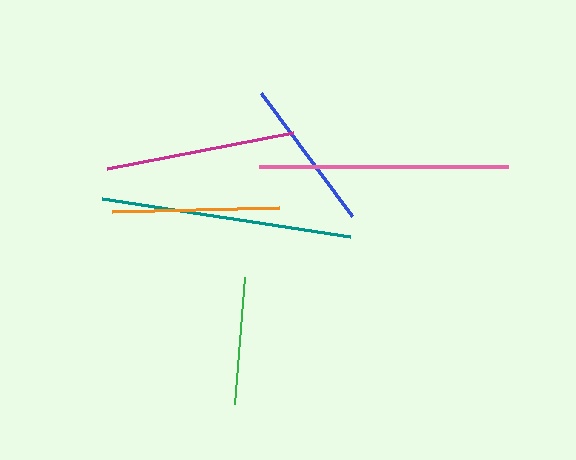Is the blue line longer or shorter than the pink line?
The pink line is longer than the blue line.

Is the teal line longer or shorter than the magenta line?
The teal line is longer than the magenta line.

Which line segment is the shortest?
The green line is the shortest at approximately 127 pixels.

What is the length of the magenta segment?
The magenta segment is approximately 189 pixels long.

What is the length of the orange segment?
The orange segment is approximately 168 pixels long.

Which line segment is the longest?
The teal line is the longest at approximately 251 pixels.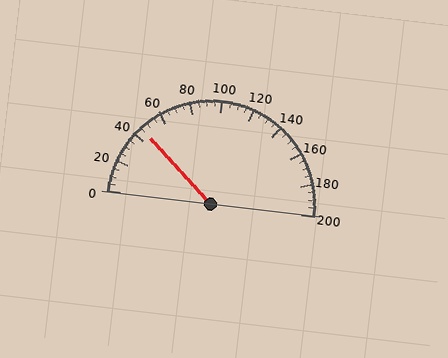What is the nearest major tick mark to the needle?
The nearest major tick mark is 40.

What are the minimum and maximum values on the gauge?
The gauge ranges from 0 to 200.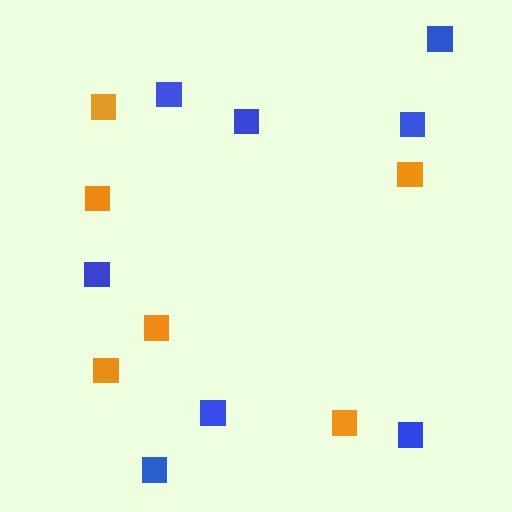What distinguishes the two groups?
There are 2 groups: one group of orange squares (6) and one group of blue squares (8).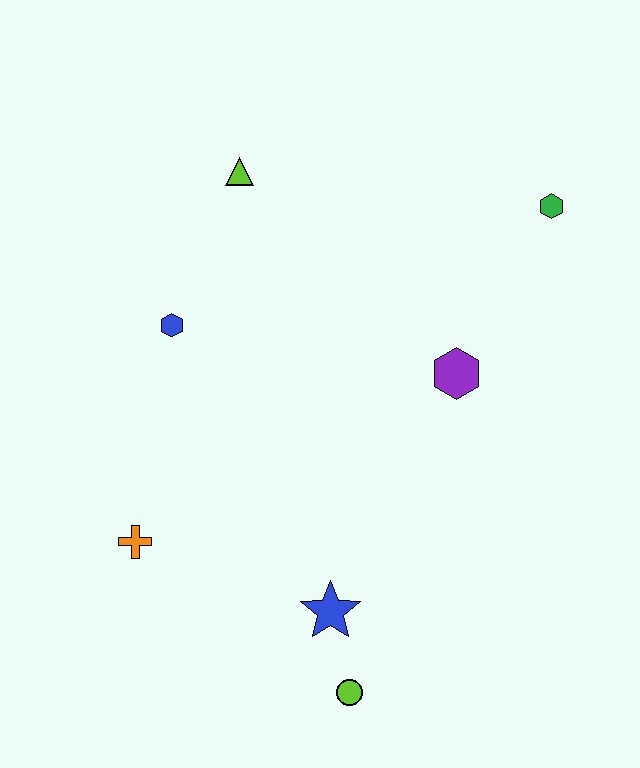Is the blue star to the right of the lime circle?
No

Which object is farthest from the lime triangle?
The lime circle is farthest from the lime triangle.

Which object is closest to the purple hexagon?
The green hexagon is closest to the purple hexagon.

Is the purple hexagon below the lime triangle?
Yes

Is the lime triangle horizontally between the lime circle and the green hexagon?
No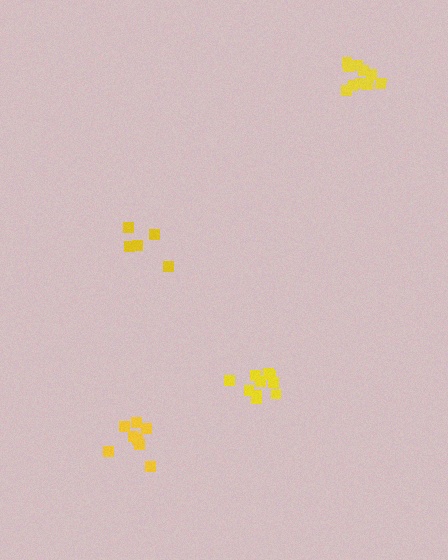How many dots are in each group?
Group 1: 8 dots, Group 2: 5 dots, Group 3: 10 dots, Group 4: 11 dots (34 total).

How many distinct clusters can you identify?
There are 4 distinct clusters.